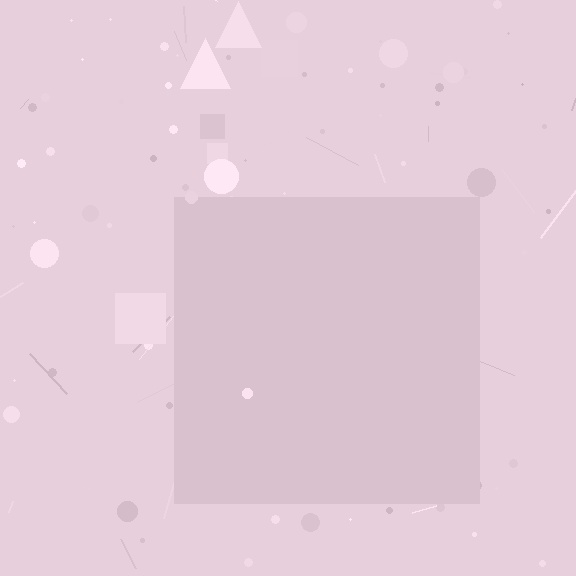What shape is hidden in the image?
A square is hidden in the image.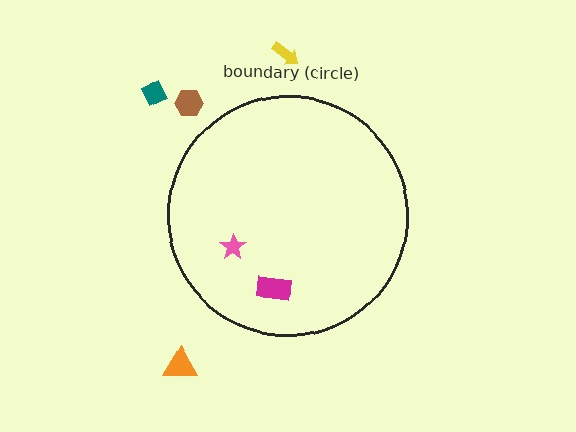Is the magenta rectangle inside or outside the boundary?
Inside.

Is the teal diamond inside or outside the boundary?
Outside.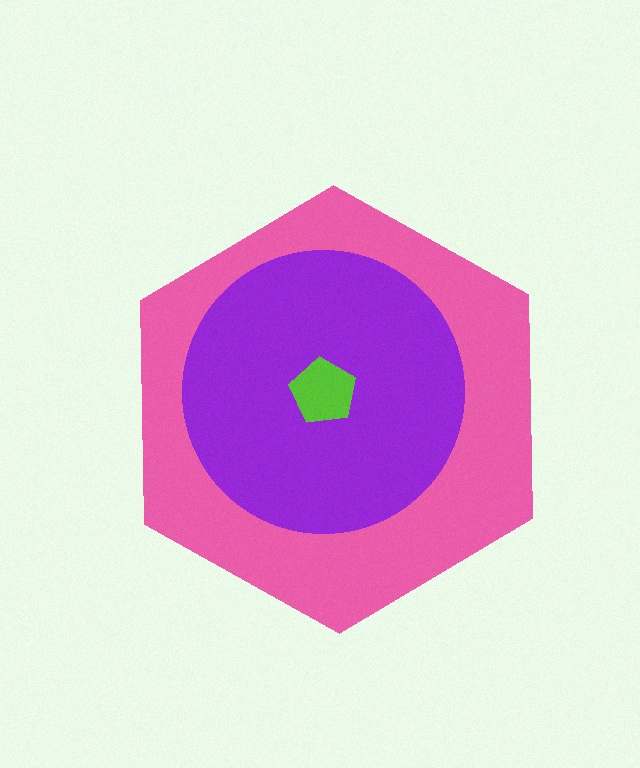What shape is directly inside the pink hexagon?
The purple circle.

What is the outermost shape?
The pink hexagon.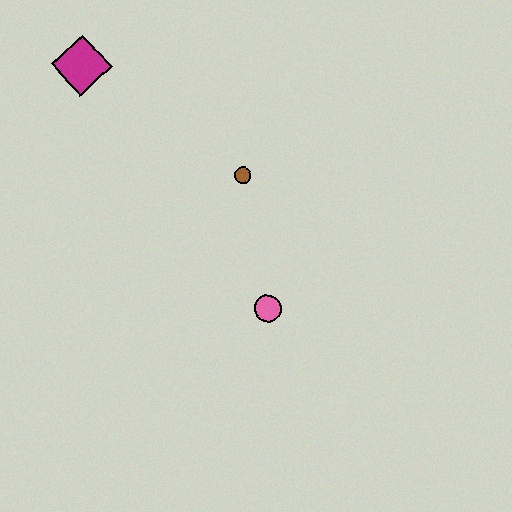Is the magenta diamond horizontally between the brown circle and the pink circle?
No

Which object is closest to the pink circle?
The brown circle is closest to the pink circle.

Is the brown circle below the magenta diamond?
Yes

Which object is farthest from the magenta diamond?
The pink circle is farthest from the magenta diamond.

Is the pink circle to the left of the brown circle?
No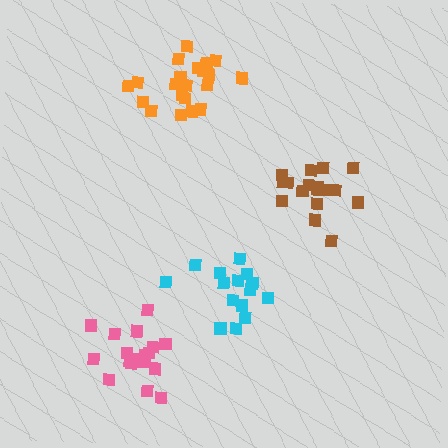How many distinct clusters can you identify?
There are 4 distinct clusters.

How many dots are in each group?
Group 1: 18 dots, Group 2: 19 dots, Group 3: 21 dots, Group 4: 16 dots (74 total).